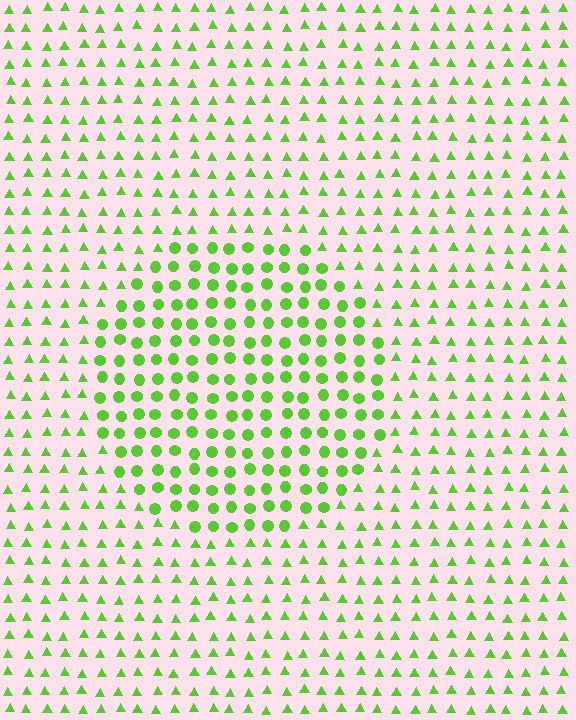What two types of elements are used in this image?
The image uses circles inside the circle region and triangles outside it.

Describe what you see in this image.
The image is filled with small lime elements arranged in a uniform grid. A circle-shaped region contains circles, while the surrounding area contains triangles. The boundary is defined purely by the change in element shape.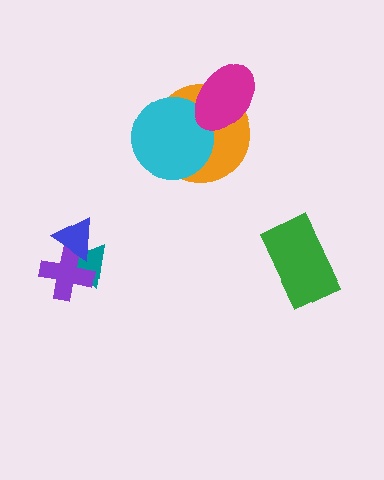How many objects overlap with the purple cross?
2 objects overlap with the purple cross.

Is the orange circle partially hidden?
Yes, it is partially covered by another shape.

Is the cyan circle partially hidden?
Yes, it is partially covered by another shape.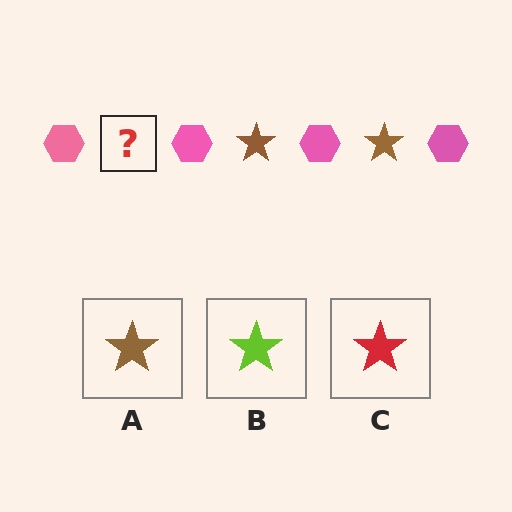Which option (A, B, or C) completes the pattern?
A.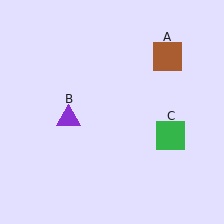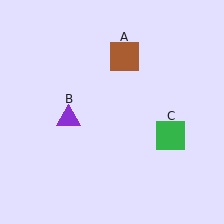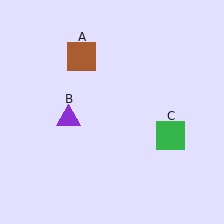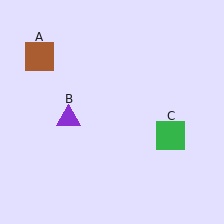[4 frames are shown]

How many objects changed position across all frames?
1 object changed position: brown square (object A).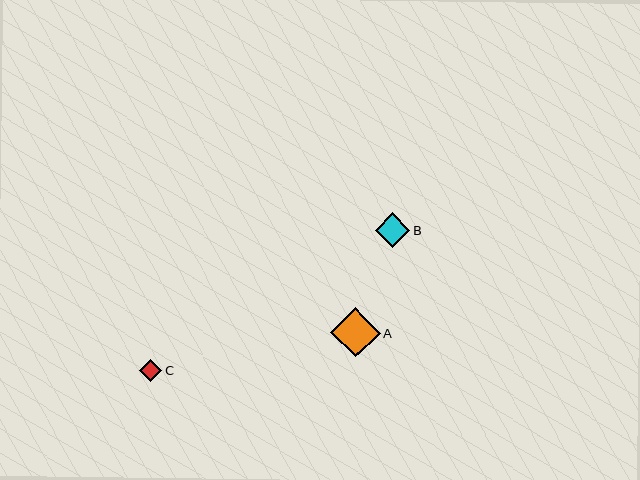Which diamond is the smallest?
Diamond C is the smallest with a size of approximately 22 pixels.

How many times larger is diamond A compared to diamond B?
Diamond A is approximately 1.4 times the size of diamond B.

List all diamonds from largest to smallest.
From largest to smallest: A, B, C.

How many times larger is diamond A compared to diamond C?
Diamond A is approximately 2.2 times the size of diamond C.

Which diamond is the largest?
Diamond A is the largest with a size of approximately 50 pixels.